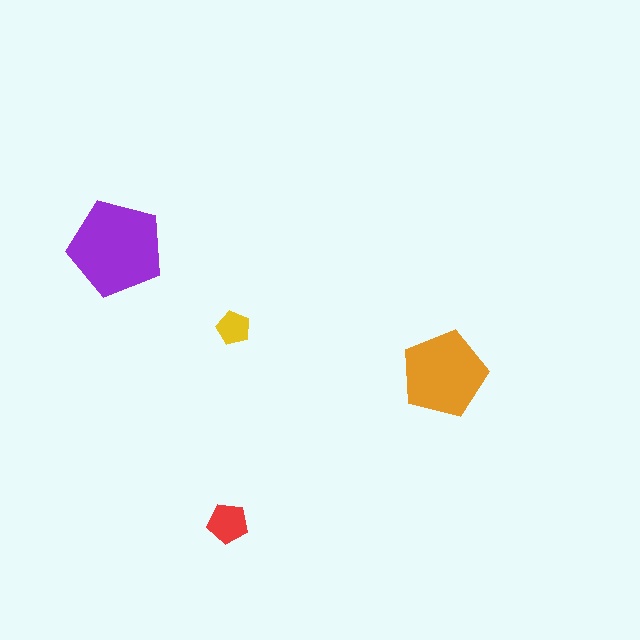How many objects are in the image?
There are 4 objects in the image.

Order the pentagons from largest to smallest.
the purple one, the orange one, the red one, the yellow one.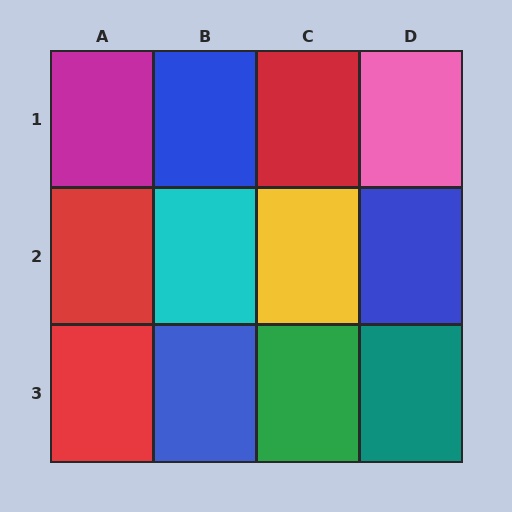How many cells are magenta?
1 cell is magenta.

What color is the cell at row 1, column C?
Red.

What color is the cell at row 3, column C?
Green.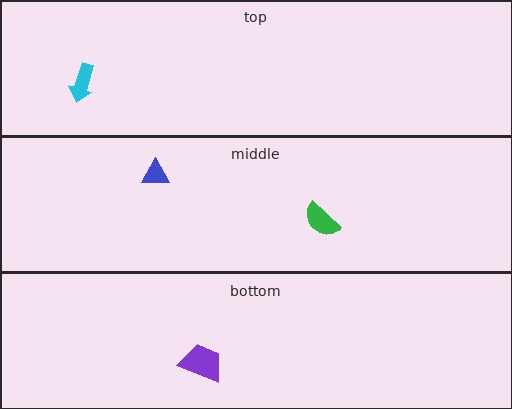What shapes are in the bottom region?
The purple trapezoid.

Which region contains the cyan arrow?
The top region.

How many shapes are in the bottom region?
1.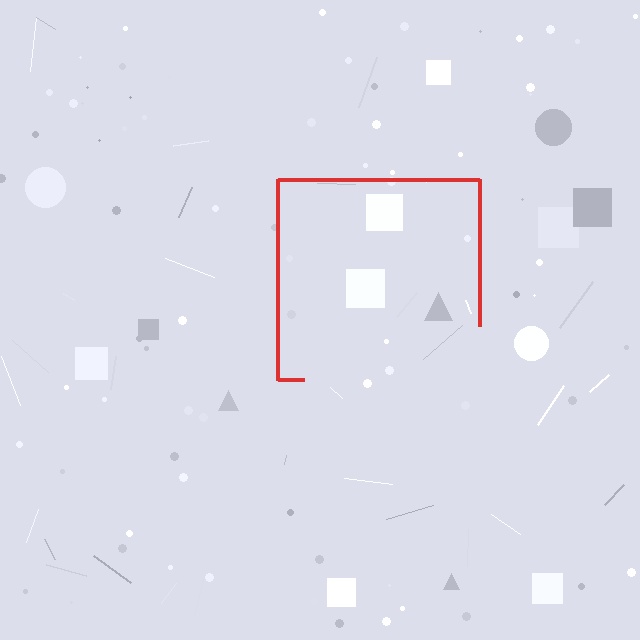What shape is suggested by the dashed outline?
The dashed outline suggests a square.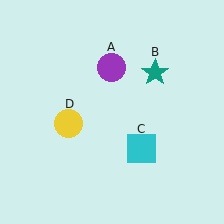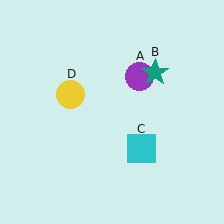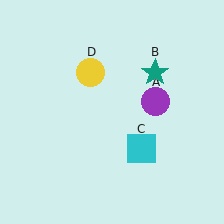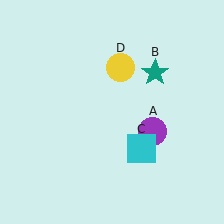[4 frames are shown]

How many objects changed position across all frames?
2 objects changed position: purple circle (object A), yellow circle (object D).